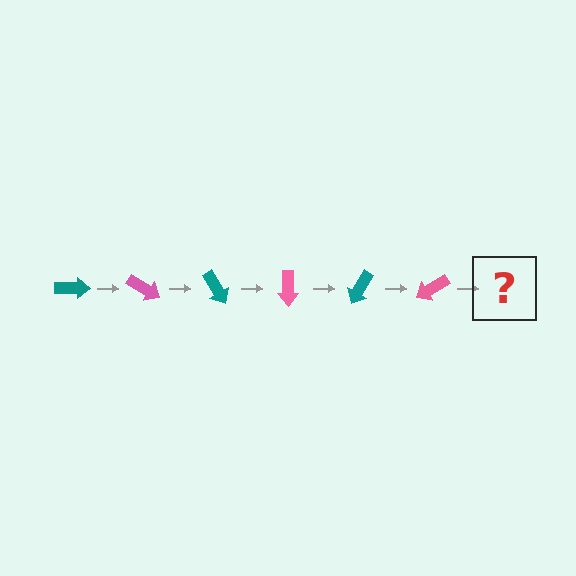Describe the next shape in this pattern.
It should be a teal arrow, rotated 180 degrees from the start.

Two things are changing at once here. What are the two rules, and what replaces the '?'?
The two rules are that it rotates 30 degrees each step and the color cycles through teal and pink. The '?' should be a teal arrow, rotated 180 degrees from the start.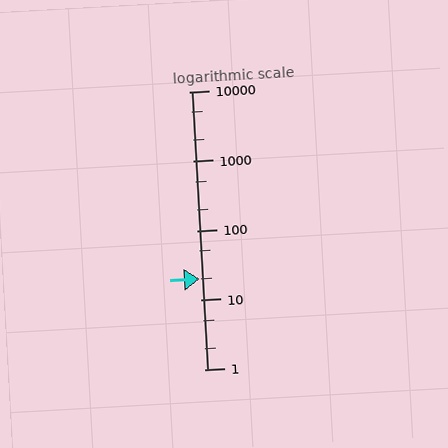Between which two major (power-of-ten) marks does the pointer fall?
The pointer is between 10 and 100.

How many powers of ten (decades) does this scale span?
The scale spans 4 decades, from 1 to 10000.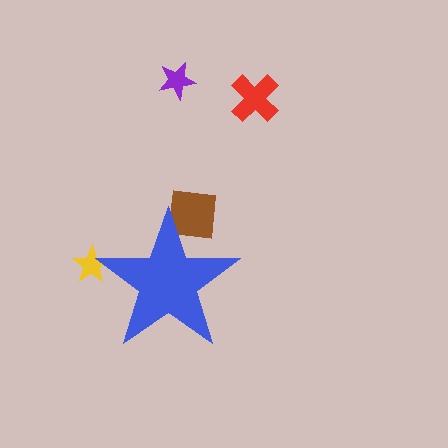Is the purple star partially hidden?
No, the purple star is fully visible.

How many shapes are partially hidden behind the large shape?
2 shapes are partially hidden.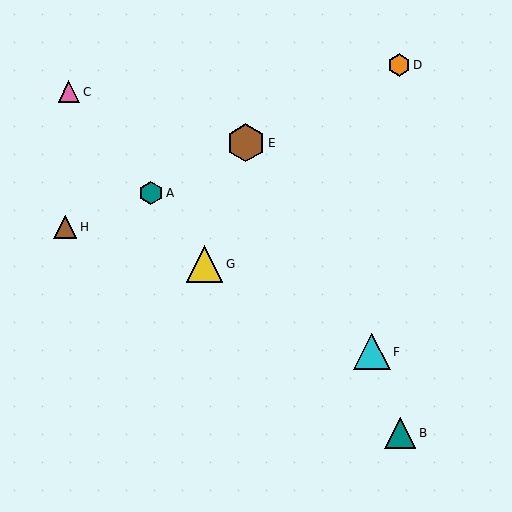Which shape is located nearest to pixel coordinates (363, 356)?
The cyan triangle (labeled F) at (372, 352) is nearest to that location.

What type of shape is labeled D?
Shape D is an orange hexagon.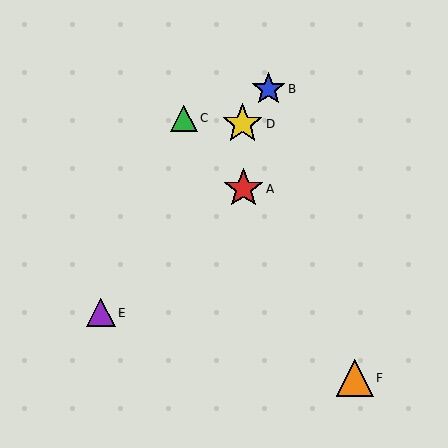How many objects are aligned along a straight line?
3 objects (B, D, E) are aligned along a straight line.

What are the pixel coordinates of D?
Object D is at (242, 124).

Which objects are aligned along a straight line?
Objects B, D, E are aligned along a straight line.